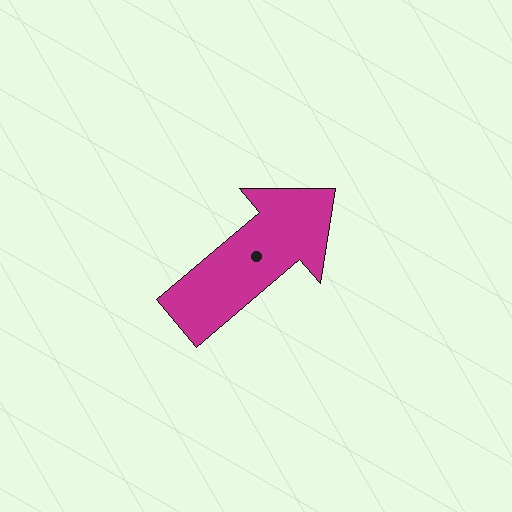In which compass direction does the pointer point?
Northeast.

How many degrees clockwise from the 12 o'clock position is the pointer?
Approximately 50 degrees.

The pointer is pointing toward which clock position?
Roughly 2 o'clock.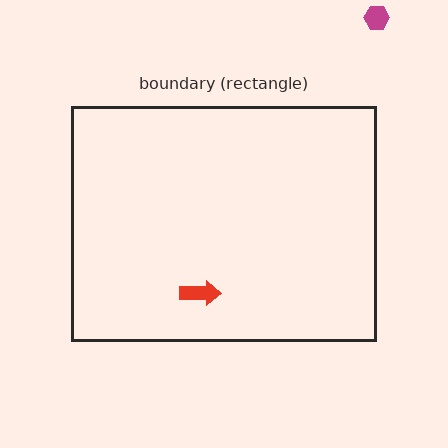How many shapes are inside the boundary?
1 inside, 1 outside.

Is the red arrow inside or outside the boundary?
Inside.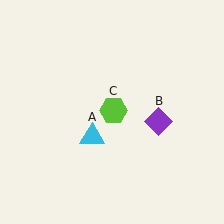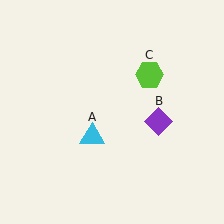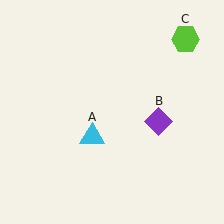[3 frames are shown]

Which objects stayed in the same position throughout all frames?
Cyan triangle (object A) and purple diamond (object B) remained stationary.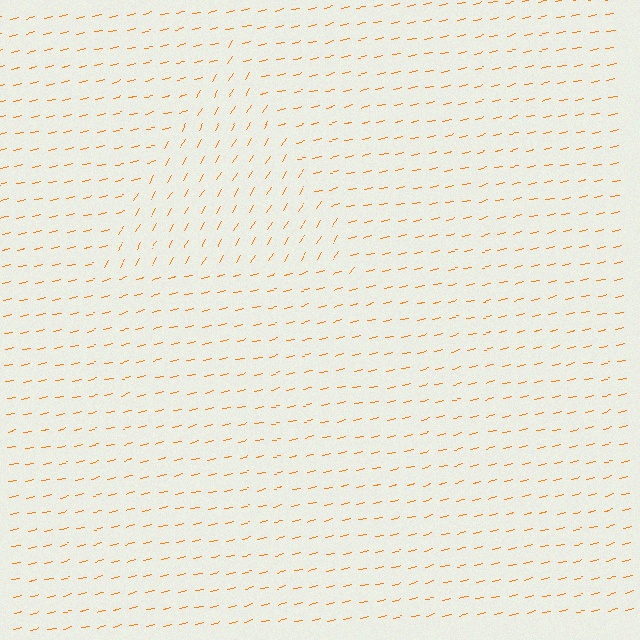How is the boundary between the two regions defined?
The boundary is defined purely by a change in line orientation (approximately 45 degrees difference). All lines are the same color and thickness.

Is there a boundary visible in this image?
Yes, there is a texture boundary formed by a change in line orientation.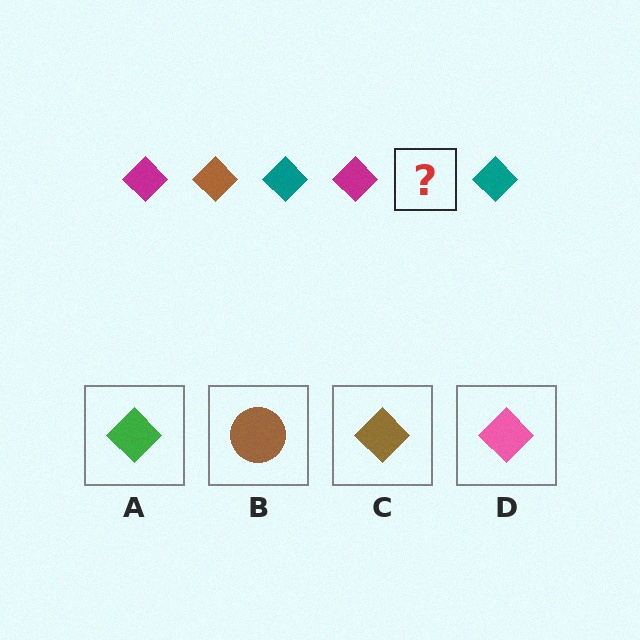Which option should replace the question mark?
Option C.